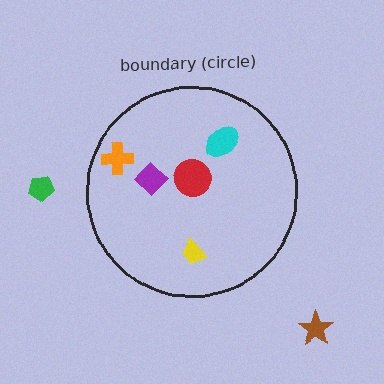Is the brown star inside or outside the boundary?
Outside.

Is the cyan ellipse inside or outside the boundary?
Inside.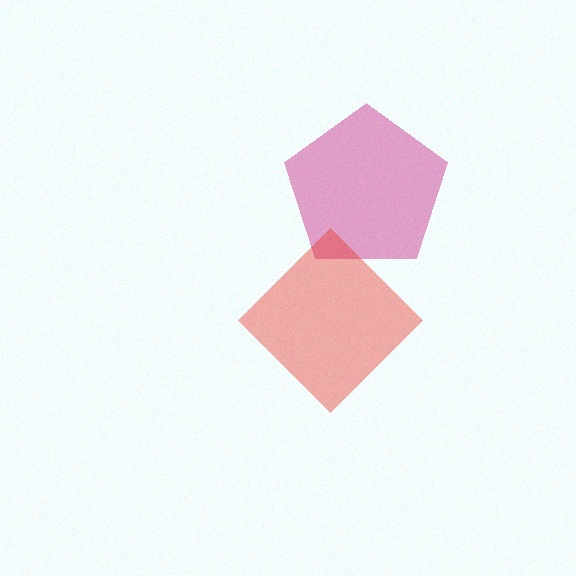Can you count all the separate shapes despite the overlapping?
Yes, there are 2 separate shapes.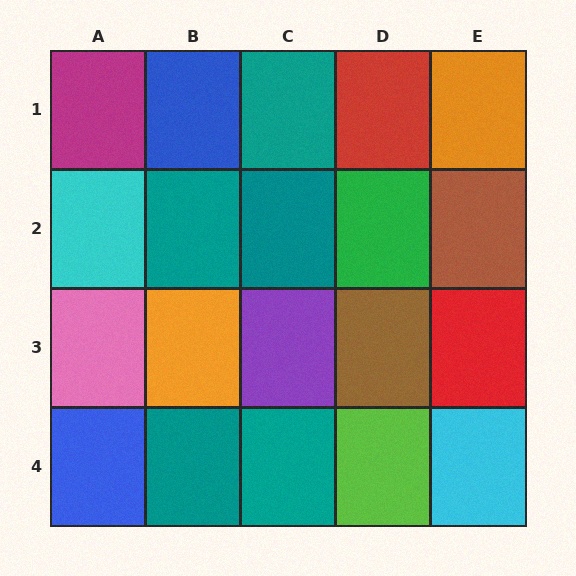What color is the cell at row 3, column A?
Pink.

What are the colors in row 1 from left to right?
Magenta, blue, teal, red, orange.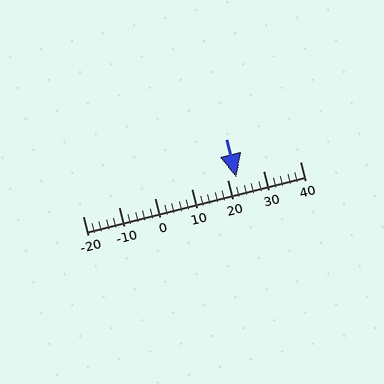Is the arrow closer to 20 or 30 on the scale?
The arrow is closer to 20.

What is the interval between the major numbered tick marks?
The major tick marks are spaced 10 units apart.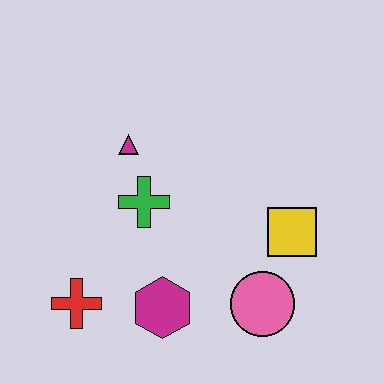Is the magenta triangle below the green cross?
No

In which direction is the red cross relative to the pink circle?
The red cross is to the left of the pink circle.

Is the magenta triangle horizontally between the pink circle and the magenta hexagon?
No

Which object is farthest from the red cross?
The yellow square is farthest from the red cross.